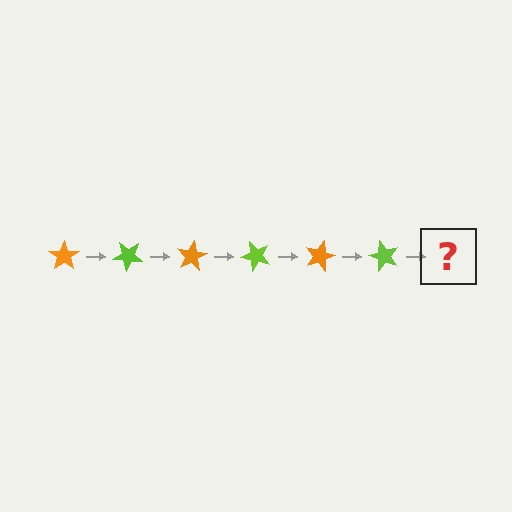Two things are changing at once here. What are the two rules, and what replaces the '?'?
The two rules are that it rotates 40 degrees each step and the color cycles through orange and lime. The '?' should be an orange star, rotated 240 degrees from the start.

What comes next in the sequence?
The next element should be an orange star, rotated 240 degrees from the start.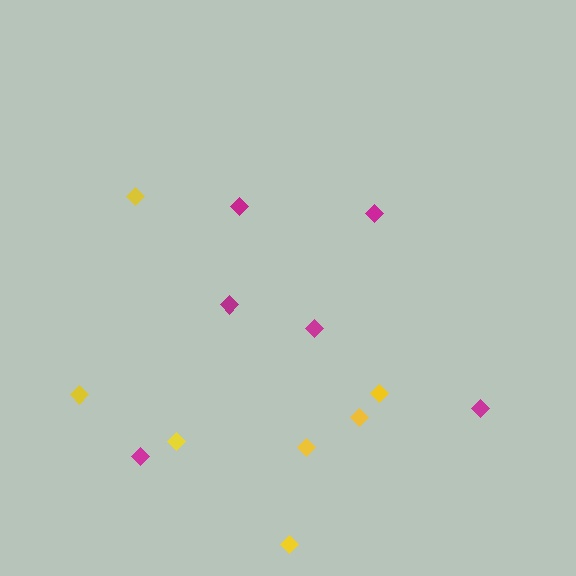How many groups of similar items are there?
There are 2 groups: one group of yellow diamonds (7) and one group of magenta diamonds (6).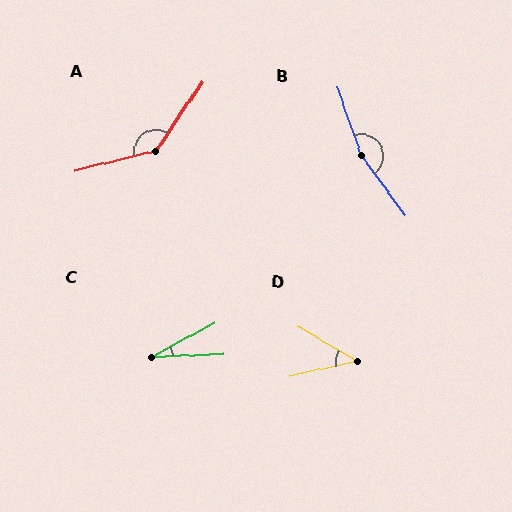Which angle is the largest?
B, at approximately 163 degrees.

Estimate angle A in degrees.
Approximately 138 degrees.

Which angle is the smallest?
C, at approximately 26 degrees.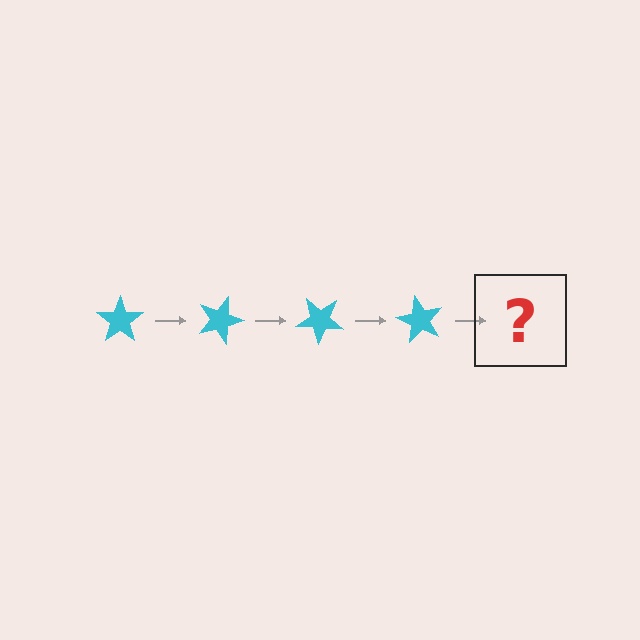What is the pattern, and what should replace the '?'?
The pattern is that the star rotates 20 degrees each step. The '?' should be a cyan star rotated 80 degrees.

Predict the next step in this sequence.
The next step is a cyan star rotated 80 degrees.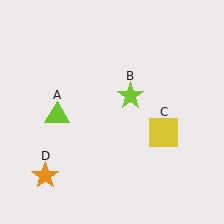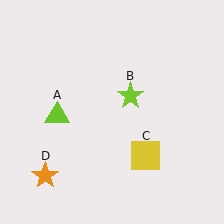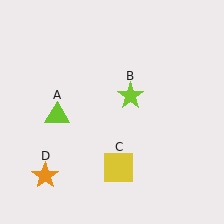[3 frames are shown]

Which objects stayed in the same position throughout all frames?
Lime triangle (object A) and lime star (object B) and orange star (object D) remained stationary.